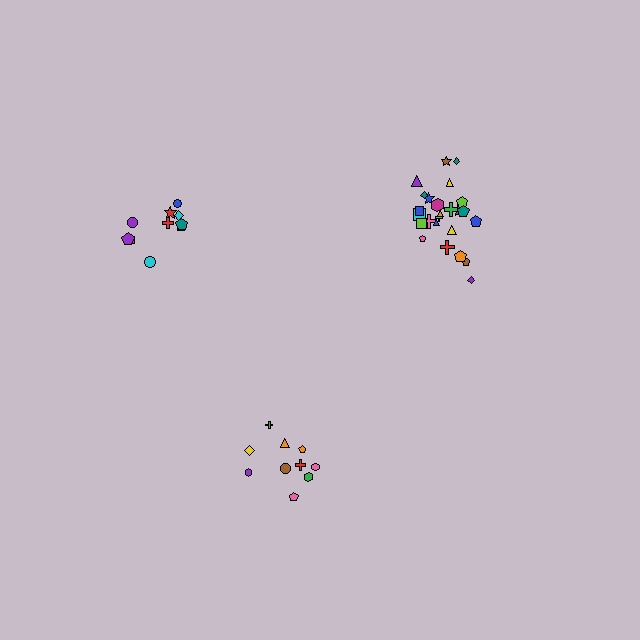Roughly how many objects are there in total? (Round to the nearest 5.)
Roughly 45 objects in total.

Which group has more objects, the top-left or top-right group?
The top-right group.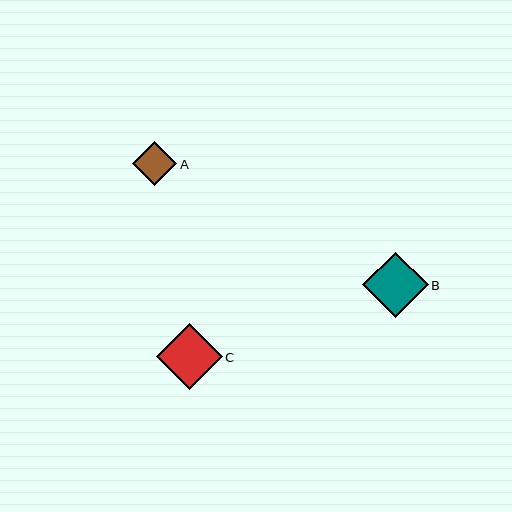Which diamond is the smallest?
Diamond A is the smallest with a size of approximately 44 pixels.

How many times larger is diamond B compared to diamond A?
Diamond B is approximately 1.5 times the size of diamond A.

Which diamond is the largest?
Diamond B is the largest with a size of approximately 66 pixels.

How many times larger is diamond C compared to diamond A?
Diamond C is approximately 1.5 times the size of diamond A.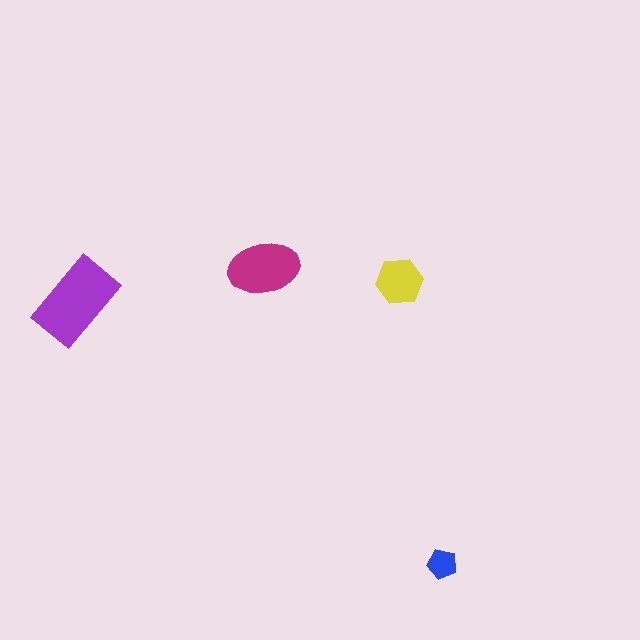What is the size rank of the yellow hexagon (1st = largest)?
3rd.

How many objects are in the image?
There are 4 objects in the image.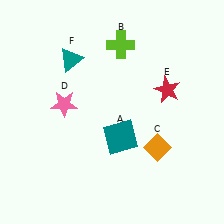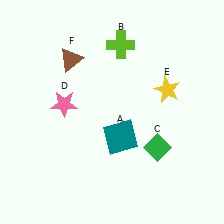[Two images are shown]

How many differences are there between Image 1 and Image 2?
There are 3 differences between the two images.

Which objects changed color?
C changed from orange to green. E changed from red to yellow. F changed from teal to brown.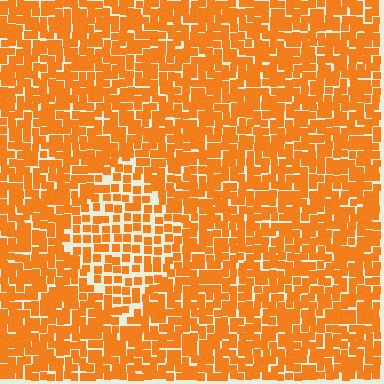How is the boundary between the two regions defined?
The boundary is defined by a change in element density (approximately 1.7x ratio). All elements are the same color, size, and shape.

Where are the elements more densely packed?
The elements are more densely packed outside the diamond boundary.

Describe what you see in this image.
The image contains small orange elements arranged at two different densities. A diamond-shaped region is visible where the elements are less densely packed than the surrounding area.